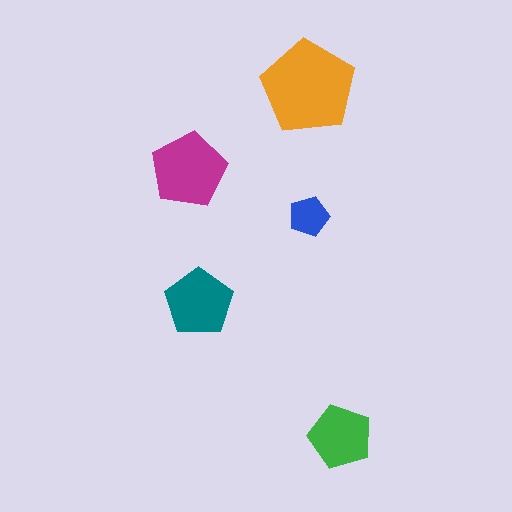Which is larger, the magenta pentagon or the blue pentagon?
The magenta one.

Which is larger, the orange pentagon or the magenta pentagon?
The orange one.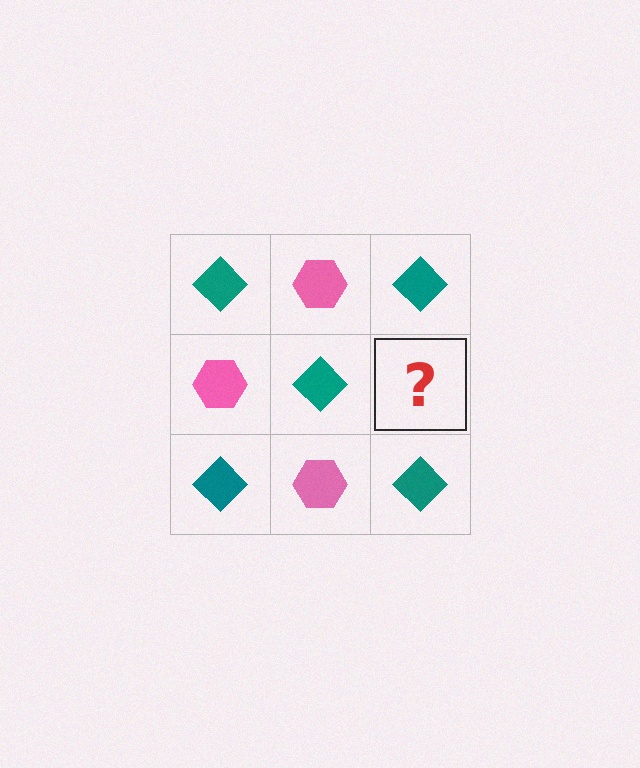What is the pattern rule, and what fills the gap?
The rule is that it alternates teal diamond and pink hexagon in a checkerboard pattern. The gap should be filled with a pink hexagon.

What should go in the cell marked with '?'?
The missing cell should contain a pink hexagon.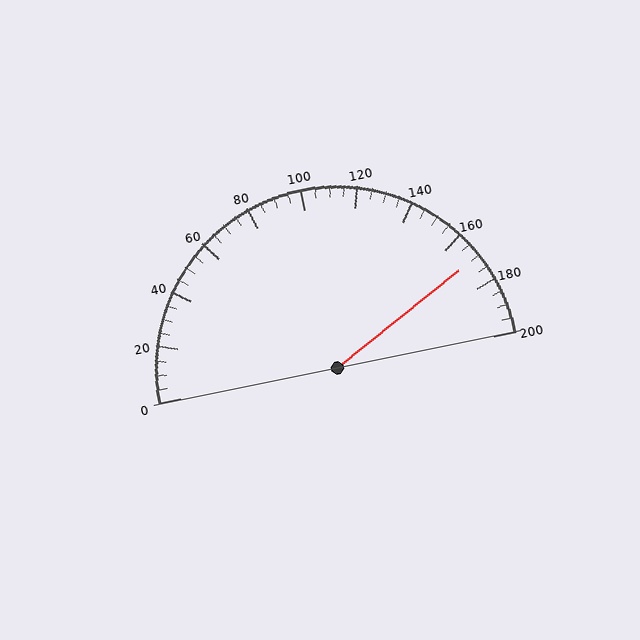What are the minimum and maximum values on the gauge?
The gauge ranges from 0 to 200.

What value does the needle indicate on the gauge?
The needle indicates approximately 170.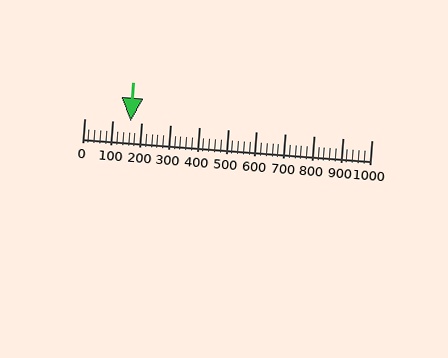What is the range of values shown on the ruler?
The ruler shows values from 0 to 1000.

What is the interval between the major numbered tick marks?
The major tick marks are spaced 100 units apart.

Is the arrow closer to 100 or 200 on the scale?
The arrow is closer to 200.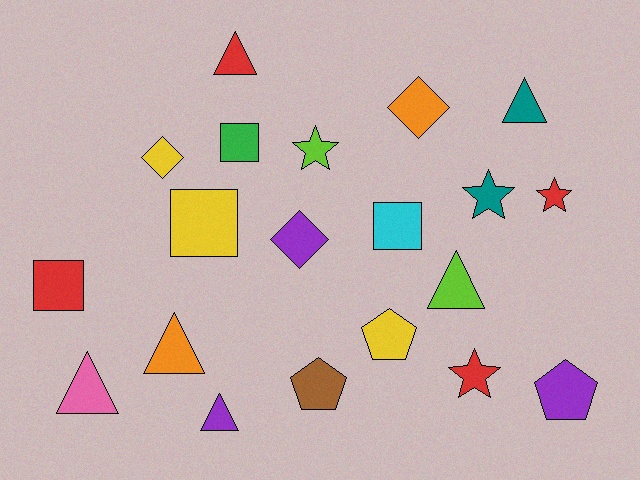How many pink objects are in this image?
There is 1 pink object.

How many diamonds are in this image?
There are 3 diamonds.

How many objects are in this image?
There are 20 objects.